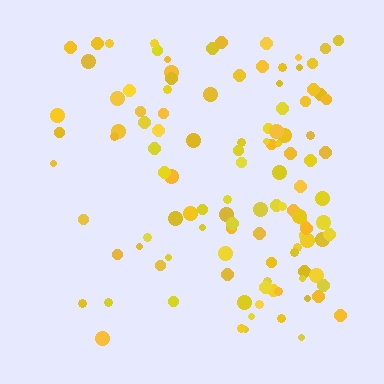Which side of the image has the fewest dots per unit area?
The left.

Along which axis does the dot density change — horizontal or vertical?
Horizontal.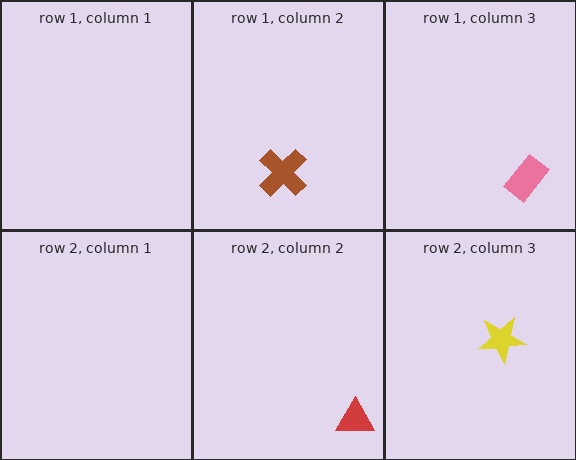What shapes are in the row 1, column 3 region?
The pink rectangle.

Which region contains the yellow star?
The row 2, column 3 region.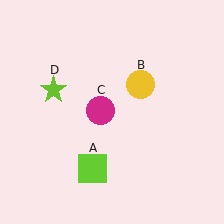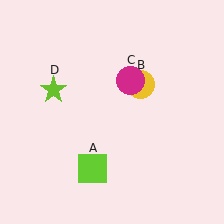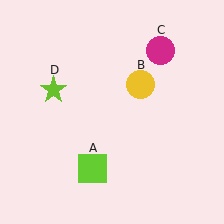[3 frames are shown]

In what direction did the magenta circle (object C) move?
The magenta circle (object C) moved up and to the right.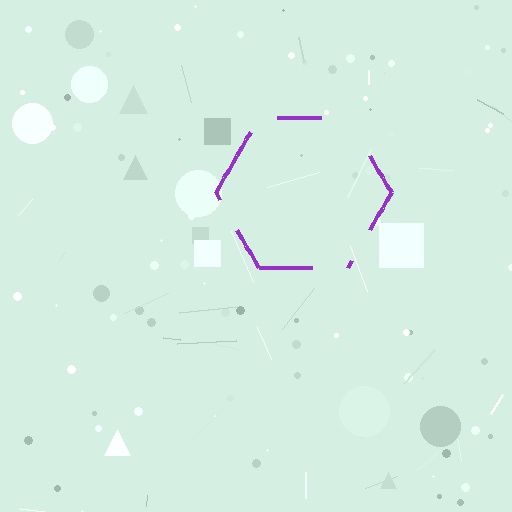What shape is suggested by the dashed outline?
The dashed outline suggests a hexagon.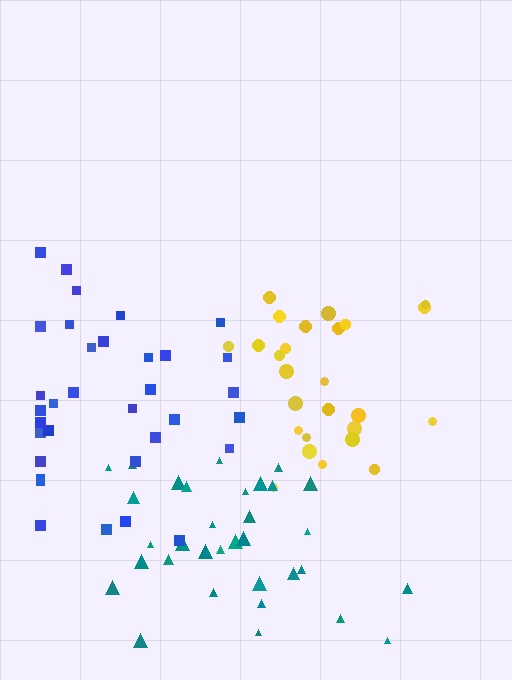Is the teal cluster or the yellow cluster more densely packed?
Teal.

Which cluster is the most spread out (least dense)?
Yellow.